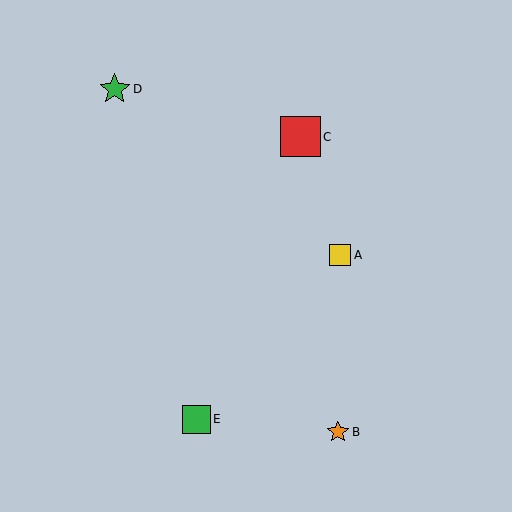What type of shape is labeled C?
Shape C is a red square.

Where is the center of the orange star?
The center of the orange star is at (338, 432).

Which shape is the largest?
The red square (labeled C) is the largest.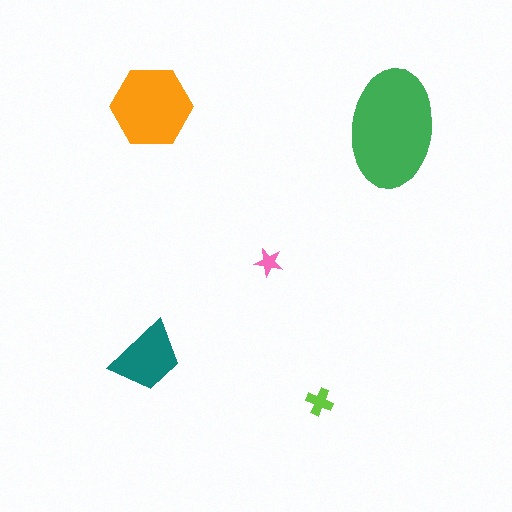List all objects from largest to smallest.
The green ellipse, the orange hexagon, the teal trapezoid, the lime cross, the pink star.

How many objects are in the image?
There are 5 objects in the image.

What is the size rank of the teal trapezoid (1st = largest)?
3rd.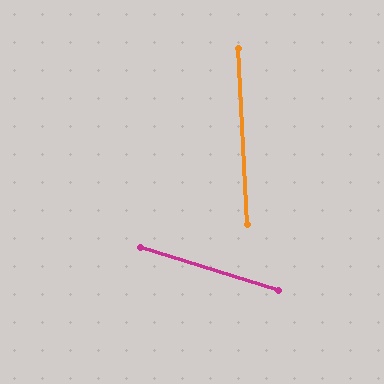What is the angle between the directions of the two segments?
Approximately 70 degrees.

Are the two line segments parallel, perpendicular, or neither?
Neither parallel nor perpendicular — they differ by about 70°.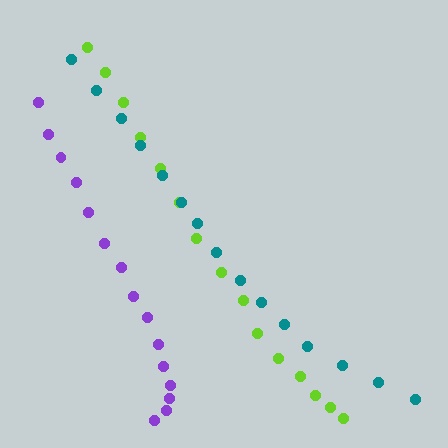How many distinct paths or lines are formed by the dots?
There are 3 distinct paths.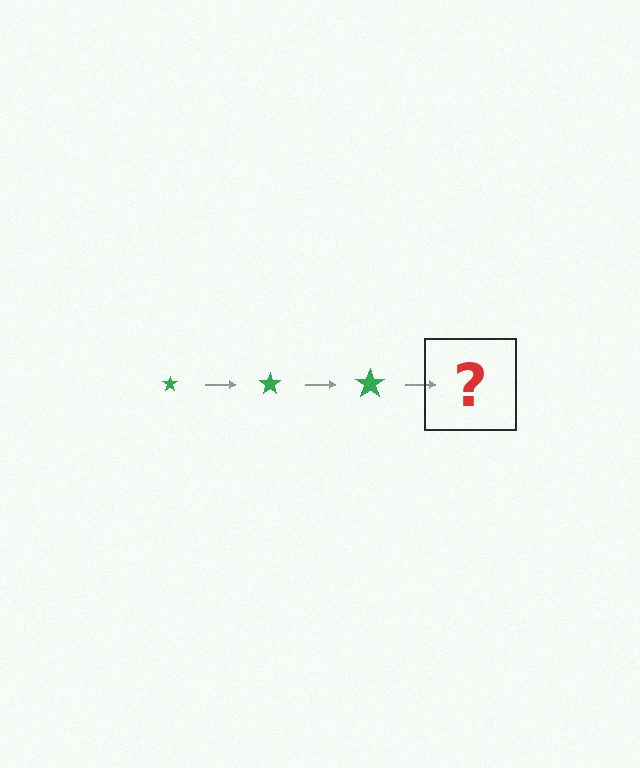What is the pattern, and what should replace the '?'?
The pattern is that the star gets progressively larger each step. The '?' should be a green star, larger than the previous one.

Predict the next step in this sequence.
The next step is a green star, larger than the previous one.